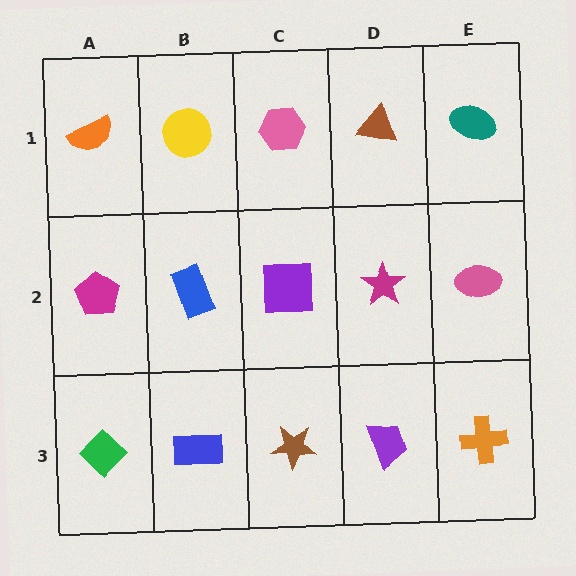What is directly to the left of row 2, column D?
A purple square.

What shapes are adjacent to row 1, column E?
A pink ellipse (row 2, column E), a brown triangle (row 1, column D).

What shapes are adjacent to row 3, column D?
A magenta star (row 2, column D), a brown star (row 3, column C), an orange cross (row 3, column E).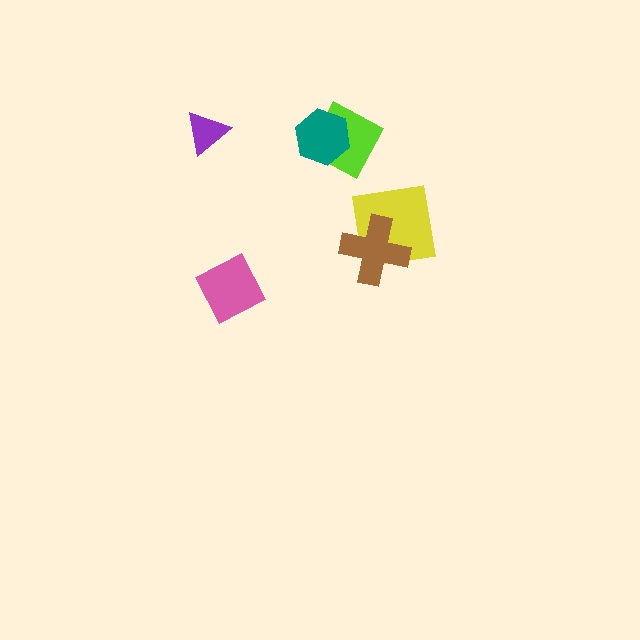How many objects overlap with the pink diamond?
0 objects overlap with the pink diamond.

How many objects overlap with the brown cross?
1 object overlaps with the brown cross.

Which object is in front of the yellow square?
The brown cross is in front of the yellow square.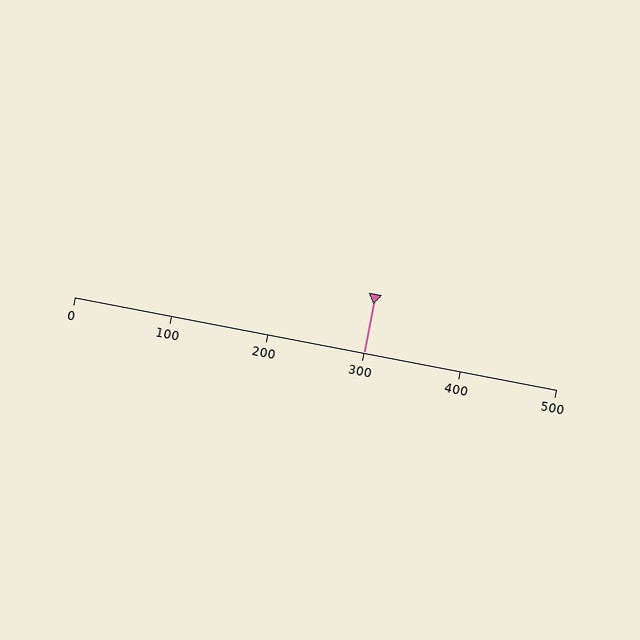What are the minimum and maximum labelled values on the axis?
The axis runs from 0 to 500.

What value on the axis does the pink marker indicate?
The marker indicates approximately 300.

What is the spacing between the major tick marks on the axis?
The major ticks are spaced 100 apart.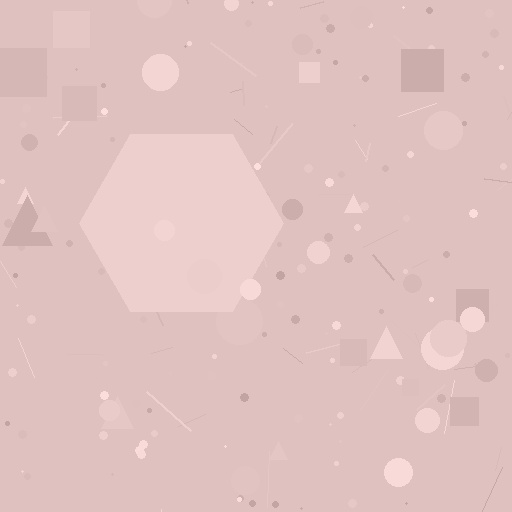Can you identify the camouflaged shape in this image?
The camouflaged shape is a hexagon.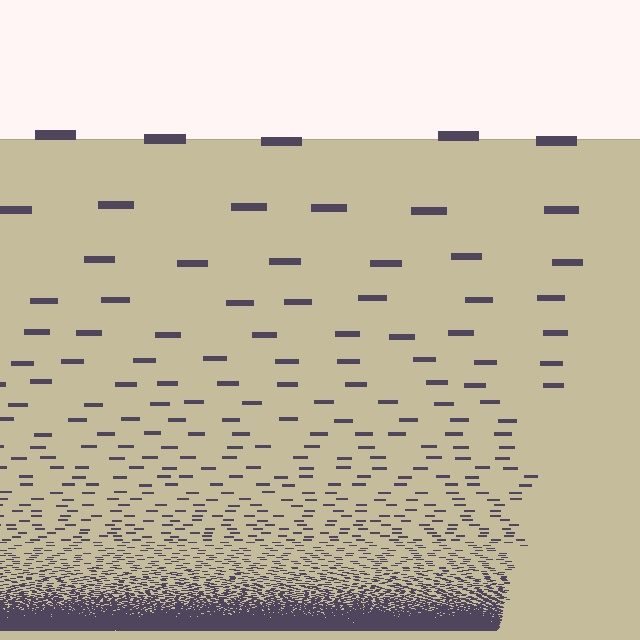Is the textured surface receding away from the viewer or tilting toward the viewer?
The surface appears to tilt toward the viewer. Texture elements get larger and sparser toward the top.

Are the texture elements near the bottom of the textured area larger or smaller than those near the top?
Smaller. The gradient is inverted — elements near the bottom are smaller and denser.